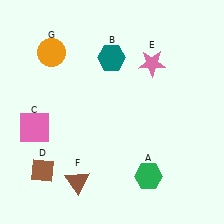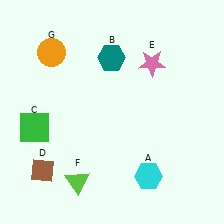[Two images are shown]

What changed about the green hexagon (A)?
In Image 1, A is green. In Image 2, it changed to cyan.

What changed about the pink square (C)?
In Image 1, C is pink. In Image 2, it changed to green.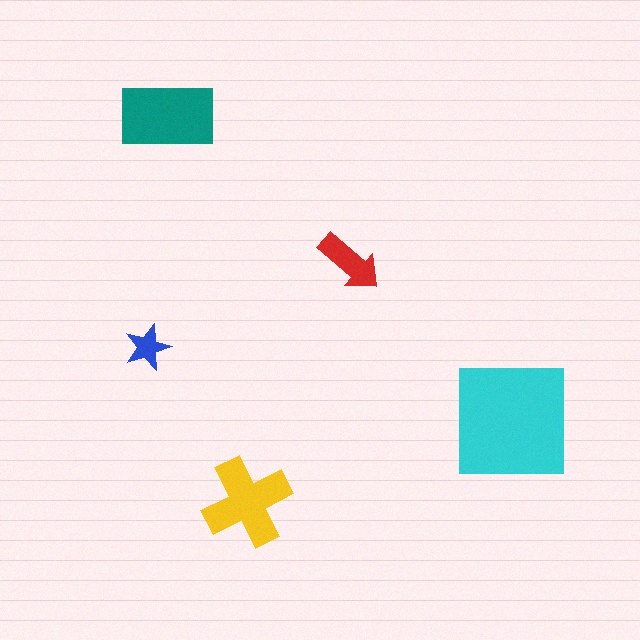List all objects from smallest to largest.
The blue star, the red arrow, the yellow cross, the teal rectangle, the cyan square.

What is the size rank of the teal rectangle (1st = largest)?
2nd.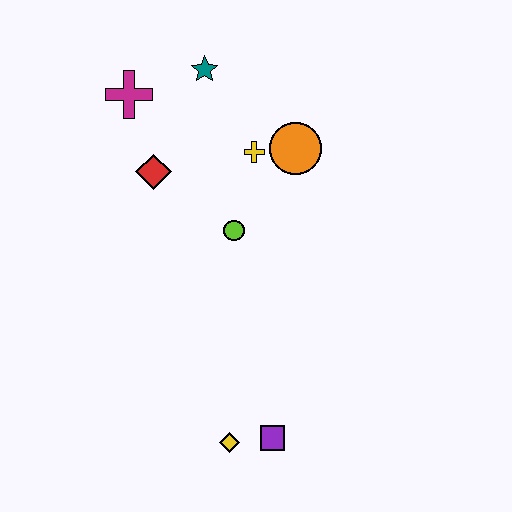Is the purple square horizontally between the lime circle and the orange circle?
Yes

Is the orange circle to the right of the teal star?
Yes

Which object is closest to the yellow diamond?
The purple square is closest to the yellow diamond.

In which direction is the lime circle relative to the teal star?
The lime circle is below the teal star.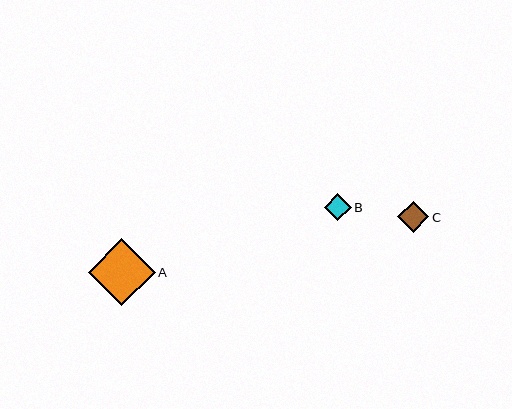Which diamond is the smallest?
Diamond B is the smallest with a size of approximately 27 pixels.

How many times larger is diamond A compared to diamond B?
Diamond A is approximately 2.5 times the size of diamond B.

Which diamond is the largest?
Diamond A is the largest with a size of approximately 67 pixels.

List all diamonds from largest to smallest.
From largest to smallest: A, C, B.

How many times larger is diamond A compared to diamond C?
Diamond A is approximately 2.1 times the size of diamond C.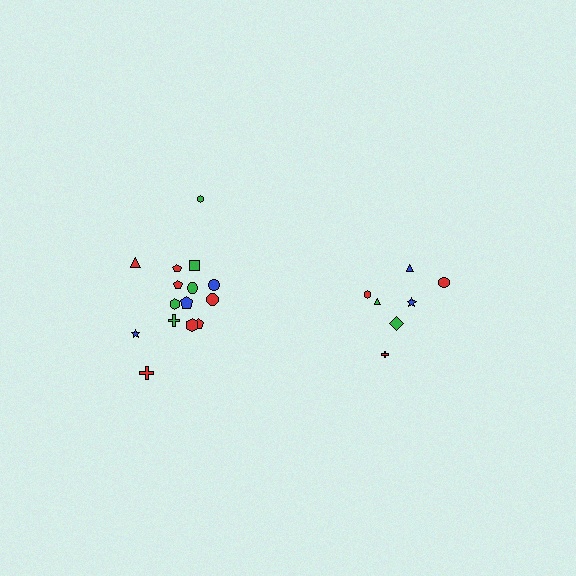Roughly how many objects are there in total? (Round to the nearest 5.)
Roughly 20 objects in total.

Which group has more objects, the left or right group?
The left group.